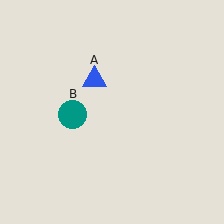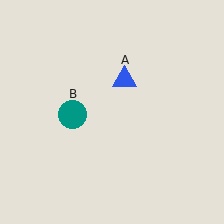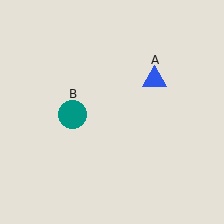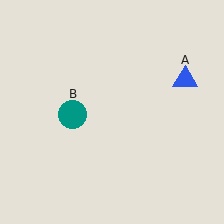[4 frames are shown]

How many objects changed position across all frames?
1 object changed position: blue triangle (object A).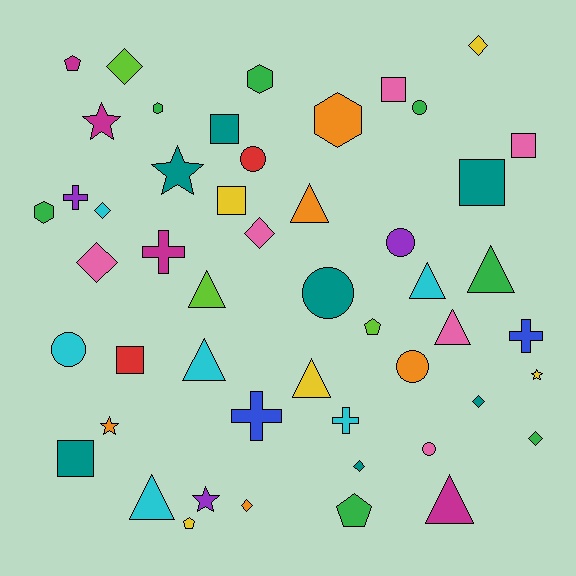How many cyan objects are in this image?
There are 6 cyan objects.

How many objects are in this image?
There are 50 objects.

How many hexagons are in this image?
There are 4 hexagons.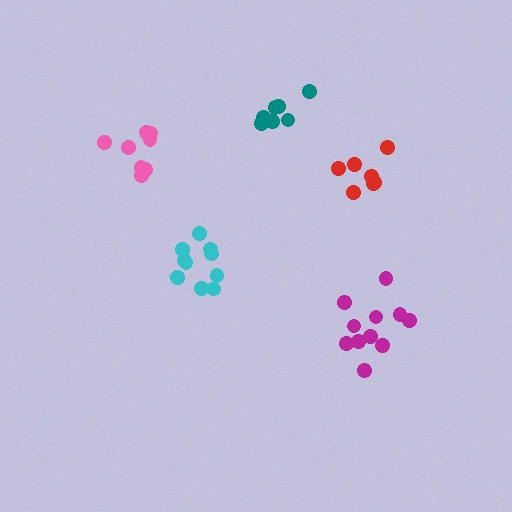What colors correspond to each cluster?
The clusters are colored: magenta, pink, red, cyan, teal.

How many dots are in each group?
Group 1: 11 dots, Group 2: 8 dots, Group 3: 7 dots, Group 4: 11 dots, Group 5: 7 dots (44 total).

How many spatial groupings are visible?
There are 5 spatial groupings.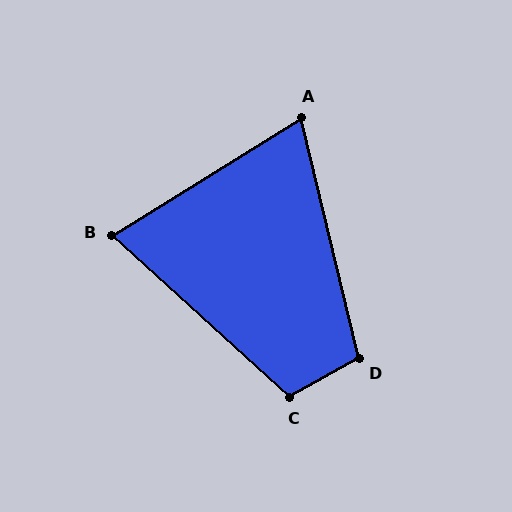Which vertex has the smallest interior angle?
A, at approximately 72 degrees.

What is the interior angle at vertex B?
Approximately 74 degrees (acute).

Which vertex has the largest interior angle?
C, at approximately 108 degrees.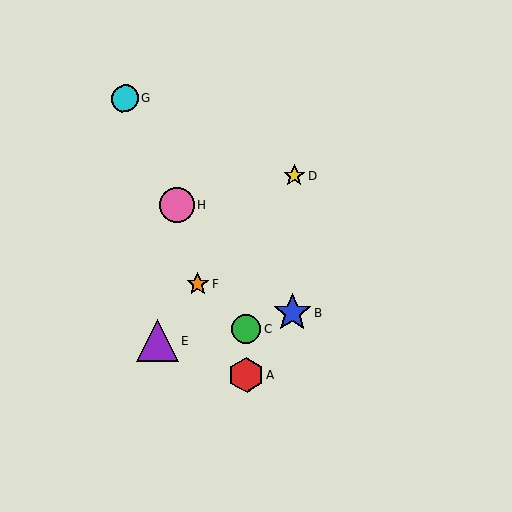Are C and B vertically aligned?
No, C is at x≈246 and B is at x≈292.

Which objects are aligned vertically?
Objects A, C are aligned vertically.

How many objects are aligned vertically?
2 objects (A, C) are aligned vertically.